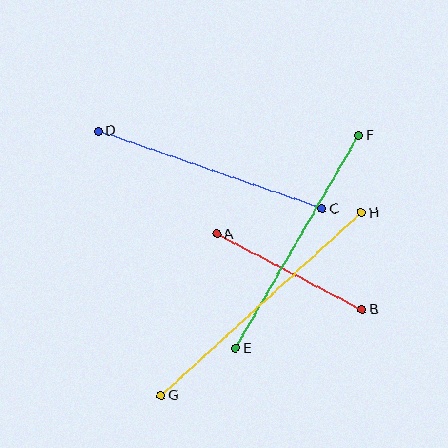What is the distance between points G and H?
The distance is approximately 271 pixels.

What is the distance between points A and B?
The distance is approximately 164 pixels.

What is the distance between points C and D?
The distance is approximately 237 pixels.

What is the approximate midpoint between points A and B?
The midpoint is at approximately (289, 272) pixels.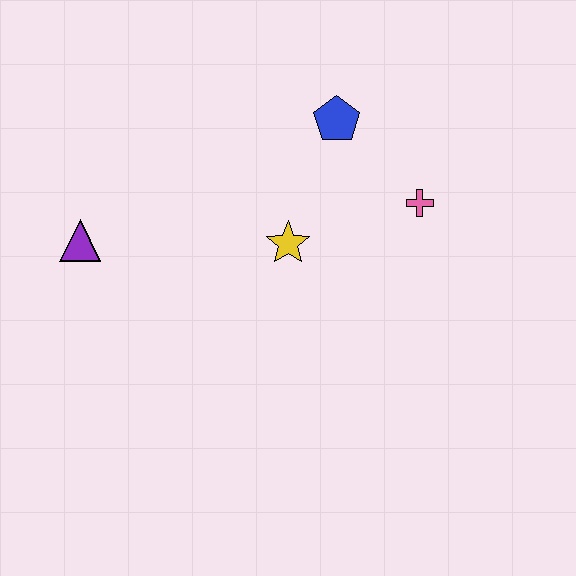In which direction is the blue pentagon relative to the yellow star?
The blue pentagon is above the yellow star.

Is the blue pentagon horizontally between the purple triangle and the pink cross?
Yes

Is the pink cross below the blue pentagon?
Yes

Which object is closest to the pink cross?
The blue pentagon is closest to the pink cross.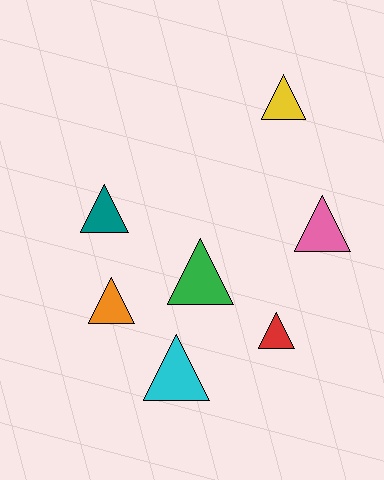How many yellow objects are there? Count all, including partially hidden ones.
There is 1 yellow object.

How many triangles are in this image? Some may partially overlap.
There are 7 triangles.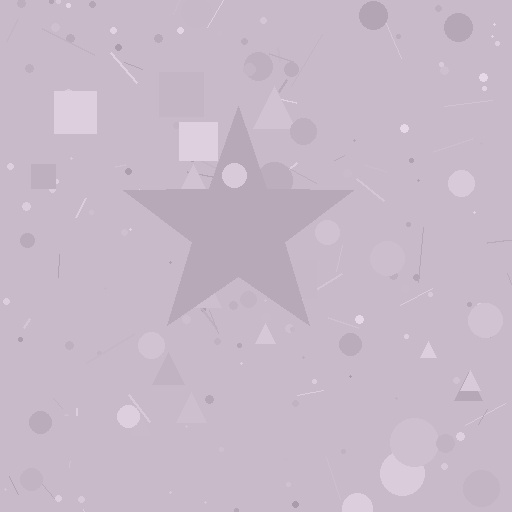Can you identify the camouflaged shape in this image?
The camouflaged shape is a star.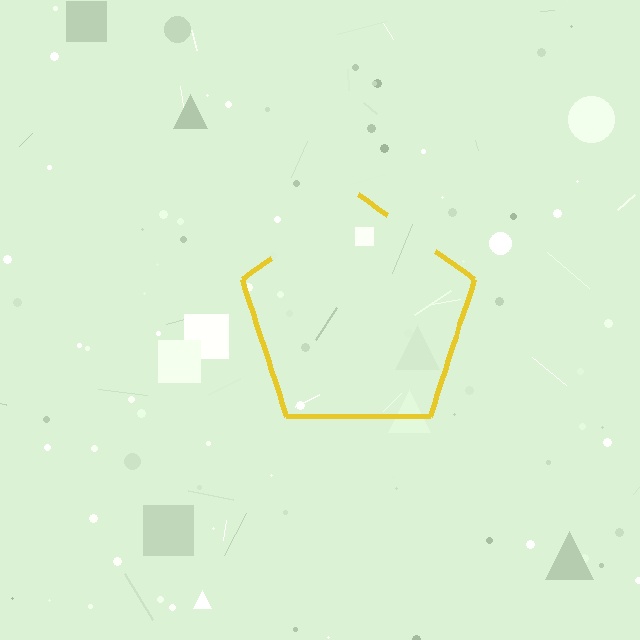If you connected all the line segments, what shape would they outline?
They would outline a pentagon.